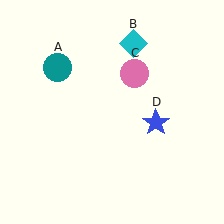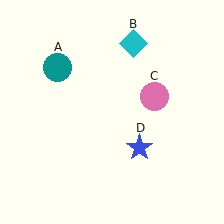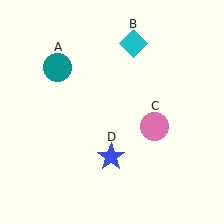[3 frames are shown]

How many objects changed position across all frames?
2 objects changed position: pink circle (object C), blue star (object D).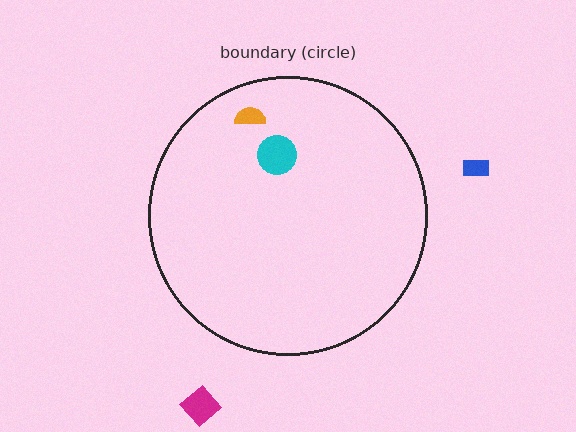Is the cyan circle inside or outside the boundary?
Inside.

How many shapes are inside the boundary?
2 inside, 2 outside.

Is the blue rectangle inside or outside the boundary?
Outside.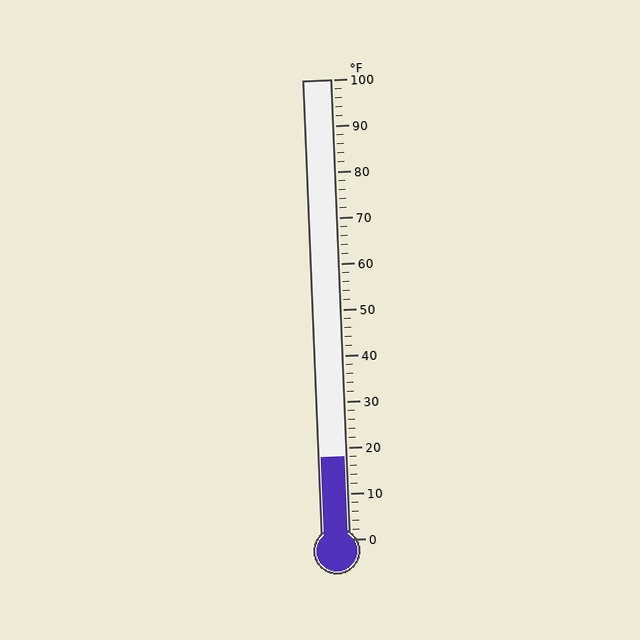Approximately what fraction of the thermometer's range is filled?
The thermometer is filled to approximately 20% of its range.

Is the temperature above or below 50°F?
The temperature is below 50°F.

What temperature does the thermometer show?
The thermometer shows approximately 18°F.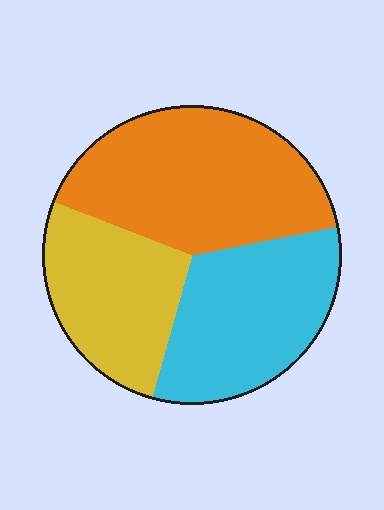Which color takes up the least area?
Yellow, at roughly 25%.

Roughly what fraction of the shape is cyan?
Cyan takes up between a quarter and a half of the shape.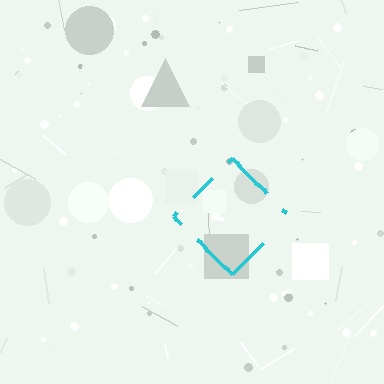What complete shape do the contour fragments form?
The contour fragments form a diamond.